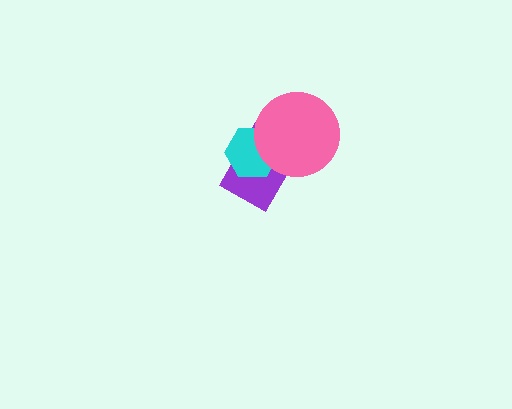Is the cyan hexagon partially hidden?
Yes, it is partially covered by another shape.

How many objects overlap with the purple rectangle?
2 objects overlap with the purple rectangle.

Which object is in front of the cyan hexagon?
The pink circle is in front of the cyan hexagon.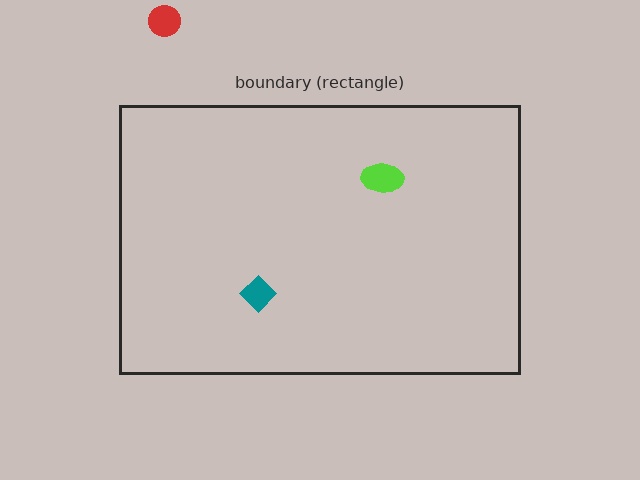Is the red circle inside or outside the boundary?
Outside.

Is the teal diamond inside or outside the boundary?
Inside.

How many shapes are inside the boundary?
2 inside, 1 outside.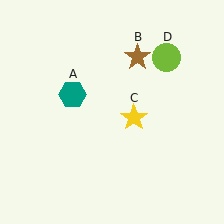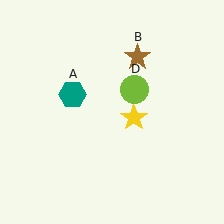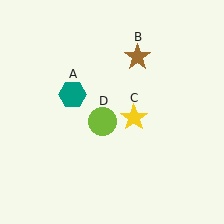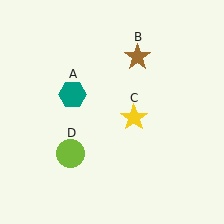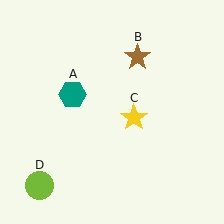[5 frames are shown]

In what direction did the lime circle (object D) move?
The lime circle (object D) moved down and to the left.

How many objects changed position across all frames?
1 object changed position: lime circle (object D).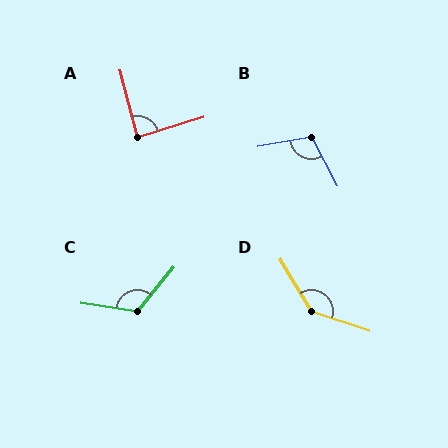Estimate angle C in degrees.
Approximately 121 degrees.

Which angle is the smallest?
A, at approximately 87 degrees.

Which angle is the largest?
D, at approximately 139 degrees.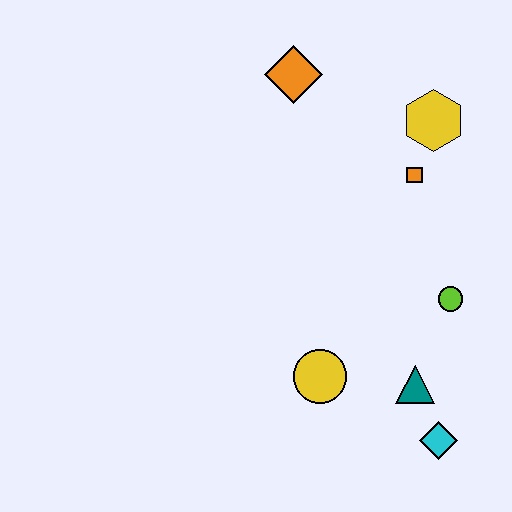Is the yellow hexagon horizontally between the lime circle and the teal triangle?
Yes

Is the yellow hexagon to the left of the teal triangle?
No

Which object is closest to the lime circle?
The teal triangle is closest to the lime circle.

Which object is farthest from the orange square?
The cyan diamond is farthest from the orange square.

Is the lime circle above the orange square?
No